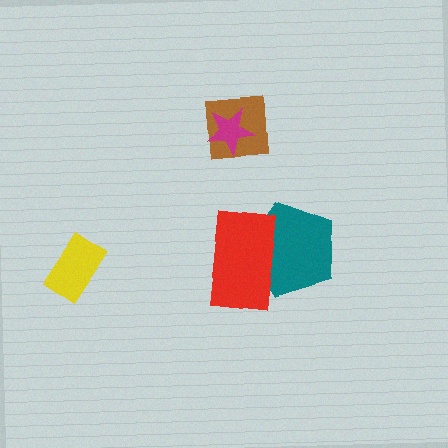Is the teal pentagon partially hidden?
Yes, it is partially covered by another shape.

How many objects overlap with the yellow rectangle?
0 objects overlap with the yellow rectangle.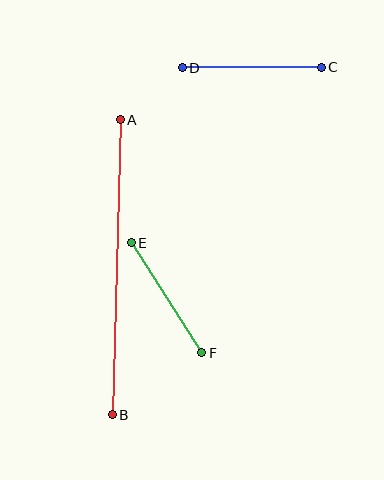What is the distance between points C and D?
The distance is approximately 139 pixels.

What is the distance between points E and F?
The distance is approximately 131 pixels.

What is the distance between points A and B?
The distance is approximately 295 pixels.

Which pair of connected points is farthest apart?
Points A and B are farthest apart.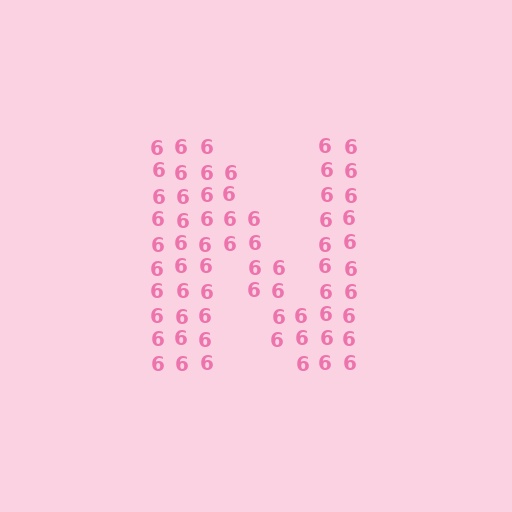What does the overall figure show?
The overall figure shows the letter N.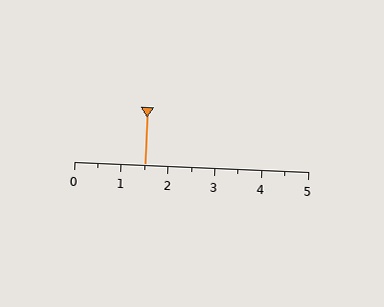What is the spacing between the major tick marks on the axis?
The major ticks are spaced 1 apart.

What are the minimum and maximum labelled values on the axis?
The axis runs from 0 to 5.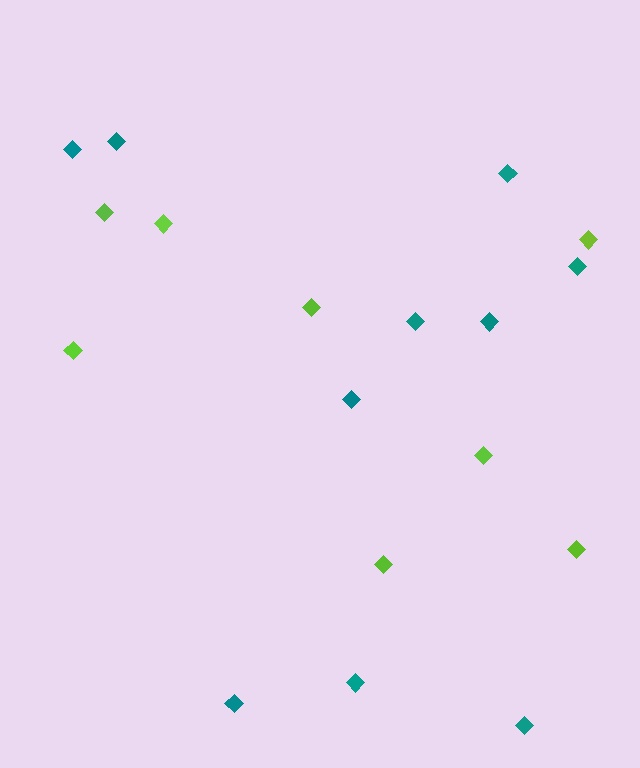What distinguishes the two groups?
There are 2 groups: one group of teal diamonds (10) and one group of lime diamonds (8).